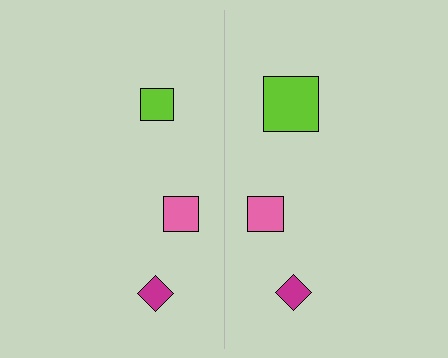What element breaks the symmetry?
The lime square on the right side has a different size than its mirror counterpart.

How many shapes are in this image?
There are 6 shapes in this image.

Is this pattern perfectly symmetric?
No, the pattern is not perfectly symmetric. The lime square on the right side has a different size than its mirror counterpart.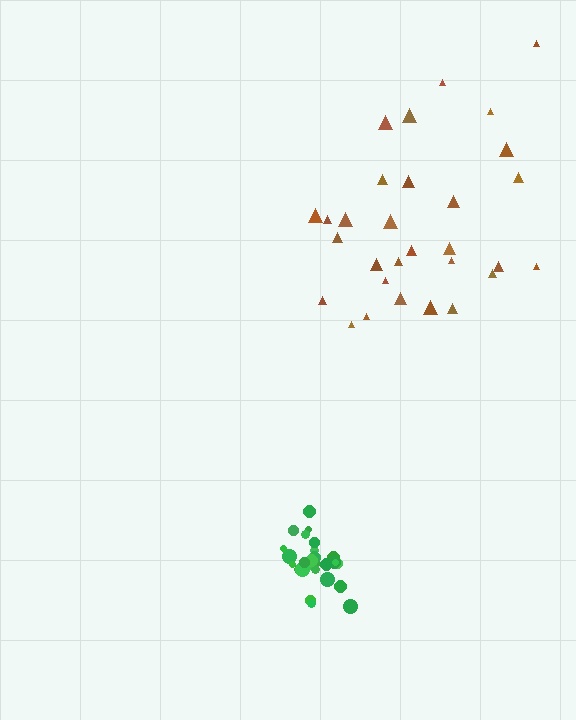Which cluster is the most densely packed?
Green.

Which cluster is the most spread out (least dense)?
Brown.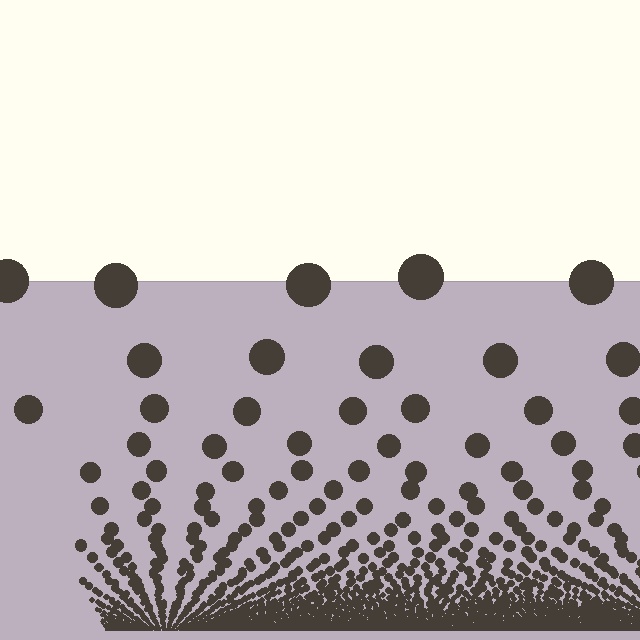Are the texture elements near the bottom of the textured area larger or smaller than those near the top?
Smaller. The gradient is inverted — elements near the bottom are smaller and denser.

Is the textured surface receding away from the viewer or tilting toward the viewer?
The surface appears to tilt toward the viewer. Texture elements get larger and sparser toward the top.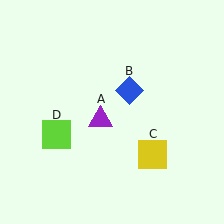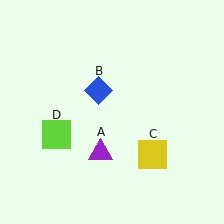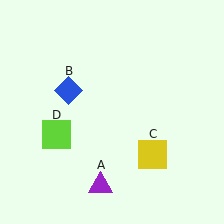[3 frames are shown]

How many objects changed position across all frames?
2 objects changed position: purple triangle (object A), blue diamond (object B).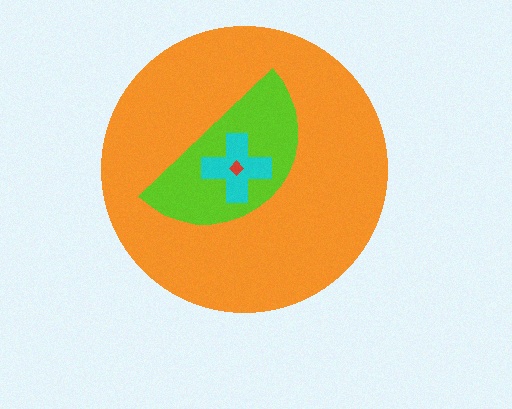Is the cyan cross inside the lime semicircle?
Yes.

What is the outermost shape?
The orange circle.